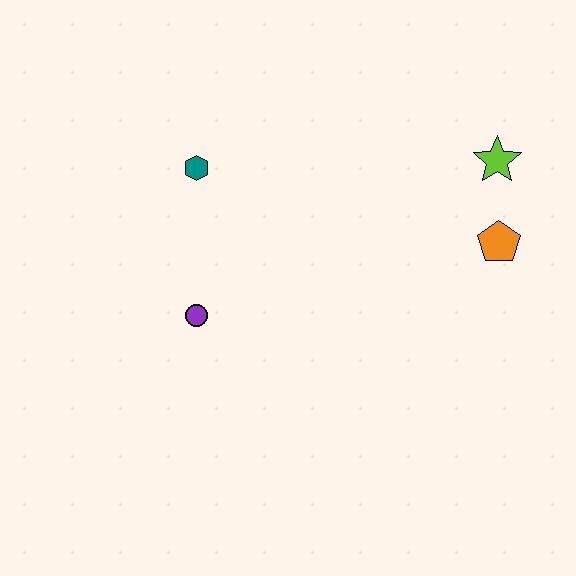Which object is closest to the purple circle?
The teal hexagon is closest to the purple circle.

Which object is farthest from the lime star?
The purple circle is farthest from the lime star.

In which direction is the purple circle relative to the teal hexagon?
The purple circle is below the teal hexagon.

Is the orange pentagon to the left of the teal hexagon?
No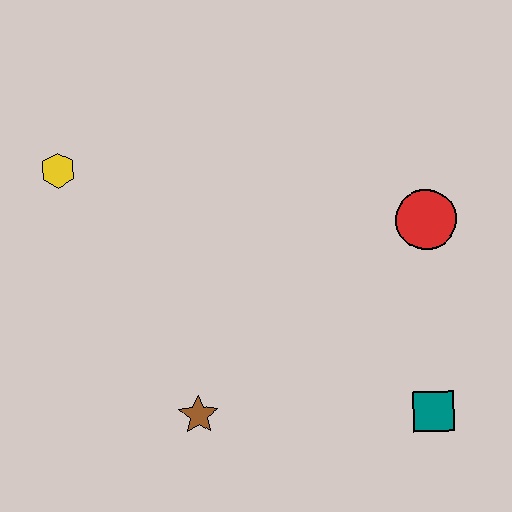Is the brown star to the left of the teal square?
Yes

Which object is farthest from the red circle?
The yellow hexagon is farthest from the red circle.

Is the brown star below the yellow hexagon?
Yes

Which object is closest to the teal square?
The red circle is closest to the teal square.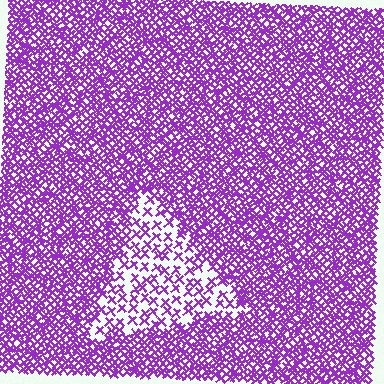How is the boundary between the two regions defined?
The boundary is defined by a change in element density (approximately 2.5x ratio). All elements are the same color, size, and shape.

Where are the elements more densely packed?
The elements are more densely packed outside the triangle boundary.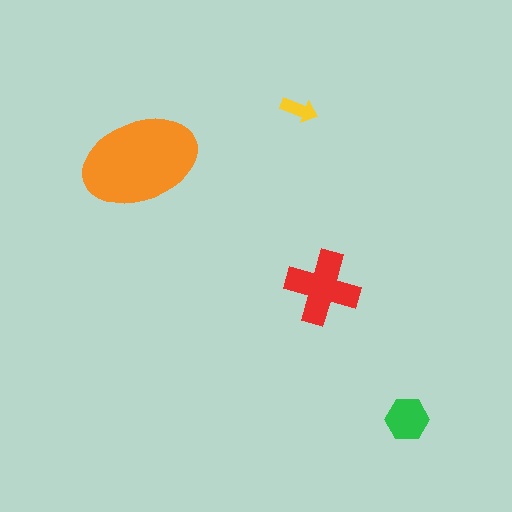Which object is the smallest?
The yellow arrow.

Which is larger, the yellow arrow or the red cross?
The red cross.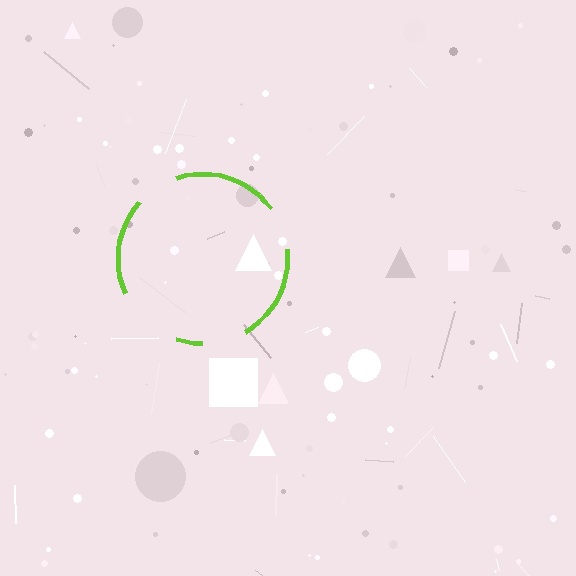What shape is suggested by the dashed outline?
The dashed outline suggests a circle.